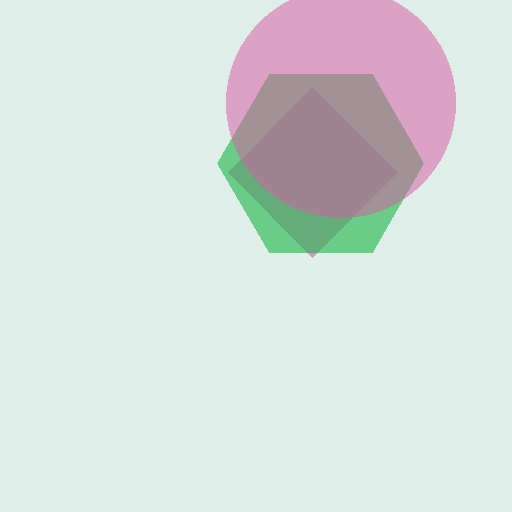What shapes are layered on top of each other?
The layered shapes are: a magenta diamond, a green hexagon, a pink circle.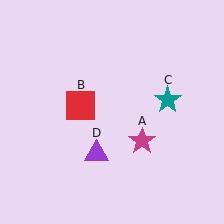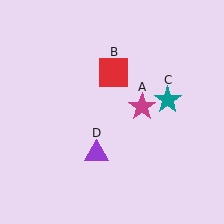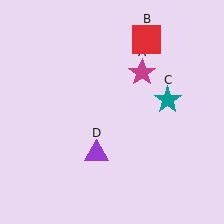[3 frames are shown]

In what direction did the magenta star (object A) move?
The magenta star (object A) moved up.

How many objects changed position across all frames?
2 objects changed position: magenta star (object A), red square (object B).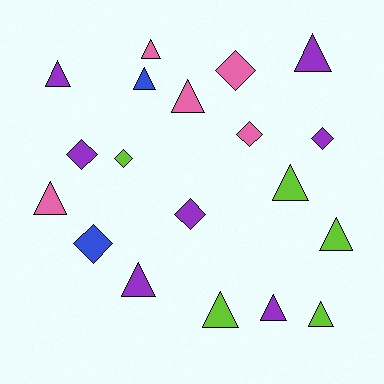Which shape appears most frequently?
Triangle, with 12 objects.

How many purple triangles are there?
There are 4 purple triangles.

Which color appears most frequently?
Purple, with 7 objects.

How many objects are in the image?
There are 19 objects.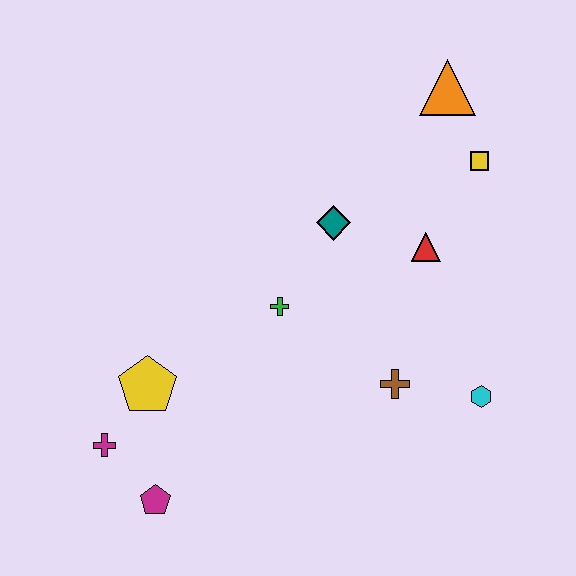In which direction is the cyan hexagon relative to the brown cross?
The cyan hexagon is to the right of the brown cross.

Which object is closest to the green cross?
The teal diamond is closest to the green cross.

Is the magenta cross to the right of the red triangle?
No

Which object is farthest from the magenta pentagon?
The orange triangle is farthest from the magenta pentagon.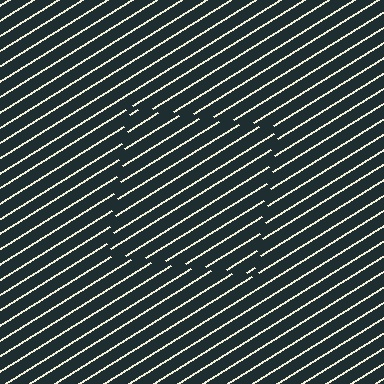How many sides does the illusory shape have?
4 sides — the line-ends trace a square.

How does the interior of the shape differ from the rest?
The interior of the shape contains the same grating, shifted by half a period — the contour is defined by the phase discontinuity where line-ends from the inner and outer gratings abut.